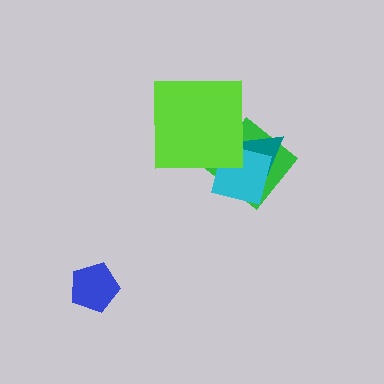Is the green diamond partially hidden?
Yes, it is partially covered by another shape.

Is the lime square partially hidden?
No, no other shape covers it.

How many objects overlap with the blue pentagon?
0 objects overlap with the blue pentagon.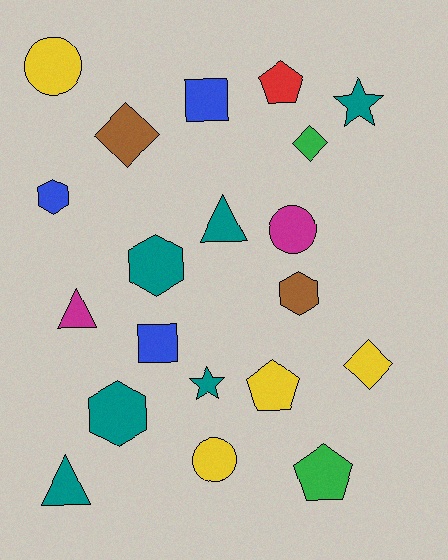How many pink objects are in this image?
There are no pink objects.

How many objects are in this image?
There are 20 objects.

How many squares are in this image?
There are 2 squares.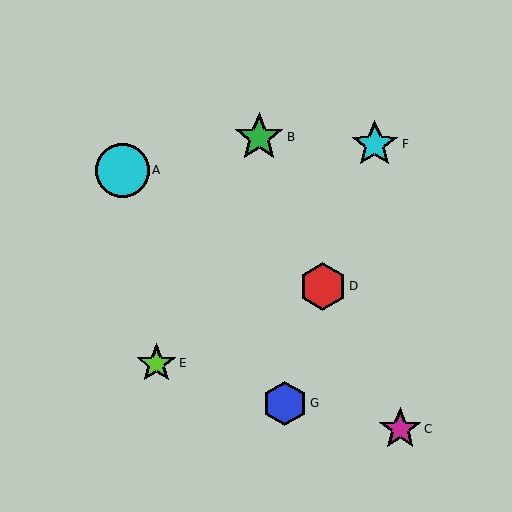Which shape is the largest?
The cyan circle (labeled A) is the largest.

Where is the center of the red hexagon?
The center of the red hexagon is at (323, 286).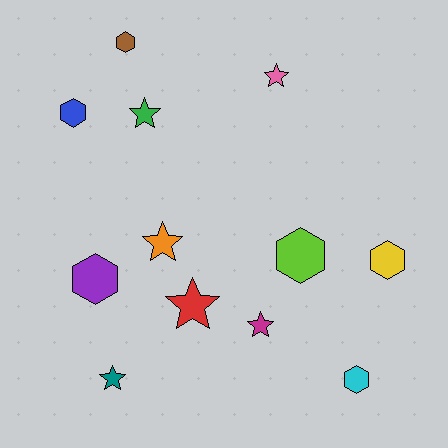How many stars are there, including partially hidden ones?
There are 6 stars.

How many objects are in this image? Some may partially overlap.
There are 12 objects.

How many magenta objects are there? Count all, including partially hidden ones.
There is 1 magenta object.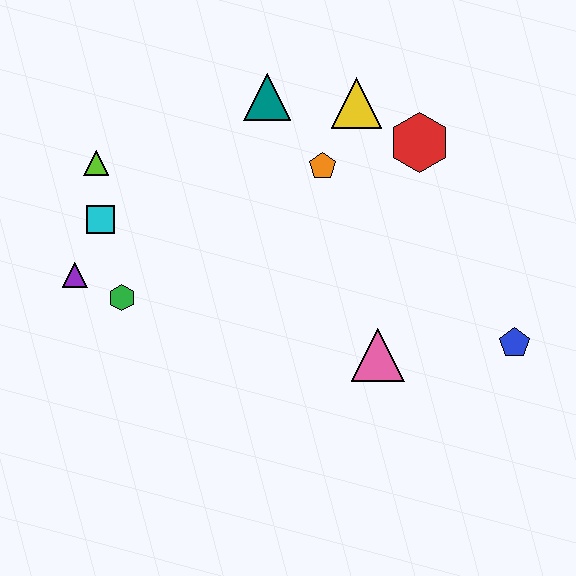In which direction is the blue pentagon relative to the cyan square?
The blue pentagon is to the right of the cyan square.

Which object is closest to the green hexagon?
The purple triangle is closest to the green hexagon.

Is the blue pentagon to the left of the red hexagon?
No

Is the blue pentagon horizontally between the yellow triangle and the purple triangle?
No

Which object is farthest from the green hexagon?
The blue pentagon is farthest from the green hexagon.